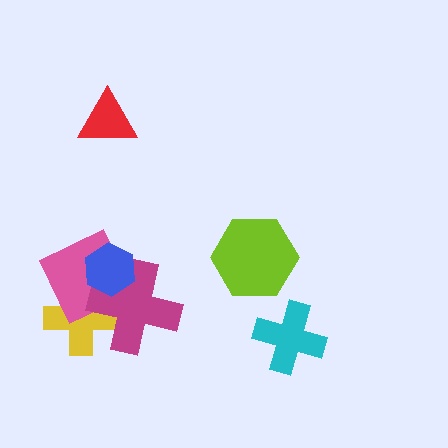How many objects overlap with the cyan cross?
0 objects overlap with the cyan cross.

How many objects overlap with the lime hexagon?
0 objects overlap with the lime hexagon.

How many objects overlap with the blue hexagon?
3 objects overlap with the blue hexagon.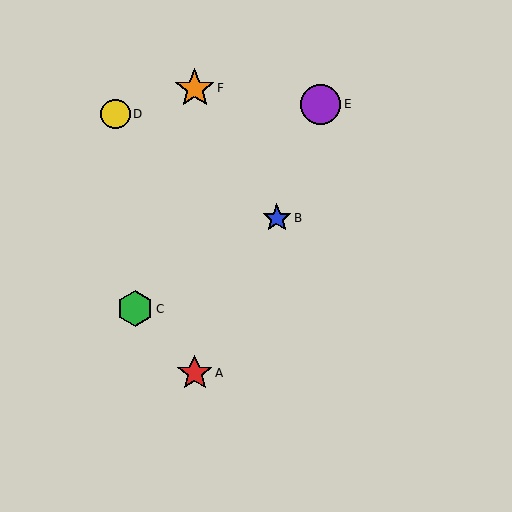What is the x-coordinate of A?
Object A is at x≈195.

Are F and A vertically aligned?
Yes, both are at x≈195.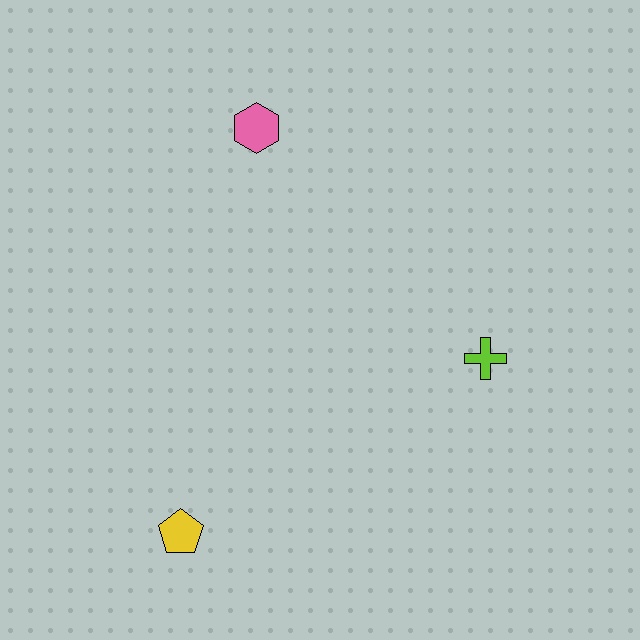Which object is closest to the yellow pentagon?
The lime cross is closest to the yellow pentagon.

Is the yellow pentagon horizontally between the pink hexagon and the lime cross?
No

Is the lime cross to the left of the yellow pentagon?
No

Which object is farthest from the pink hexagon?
The yellow pentagon is farthest from the pink hexagon.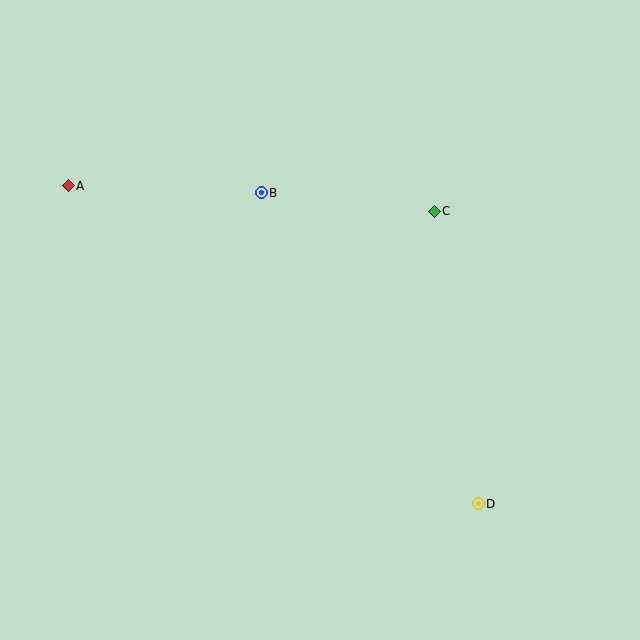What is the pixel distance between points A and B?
The distance between A and B is 193 pixels.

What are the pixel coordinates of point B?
Point B is at (261, 193).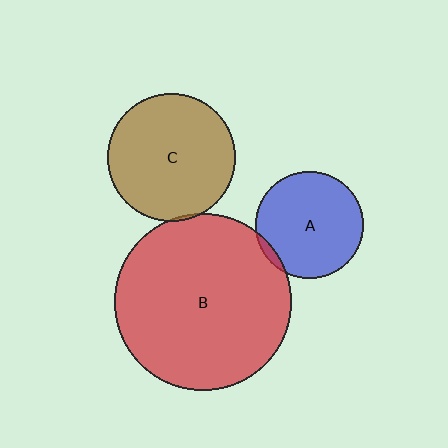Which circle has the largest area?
Circle B (red).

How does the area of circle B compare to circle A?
Approximately 2.7 times.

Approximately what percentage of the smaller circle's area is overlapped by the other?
Approximately 5%.